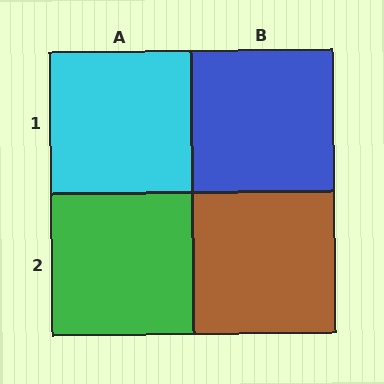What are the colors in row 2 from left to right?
Green, brown.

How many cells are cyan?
1 cell is cyan.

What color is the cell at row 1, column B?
Blue.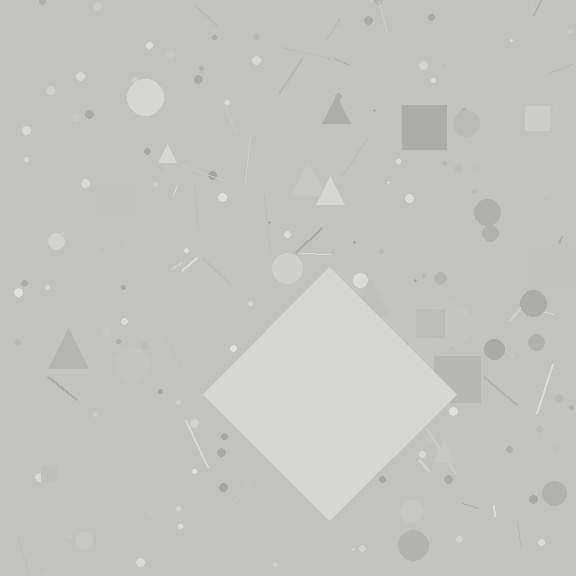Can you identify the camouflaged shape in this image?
The camouflaged shape is a diamond.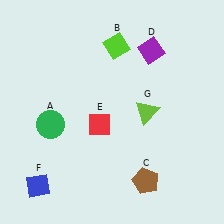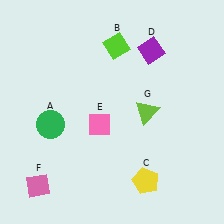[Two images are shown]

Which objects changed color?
C changed from brown to yellow. E changed from red to pink. F changed from blue to pink.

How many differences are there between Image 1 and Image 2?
There are 3 differences between the two images.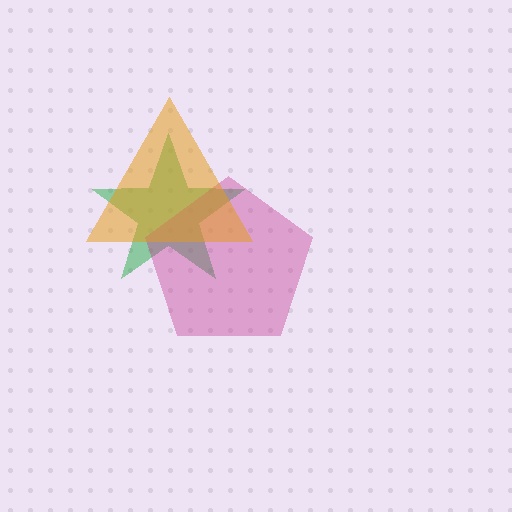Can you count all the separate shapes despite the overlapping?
Yes, there are 3 separate shapes.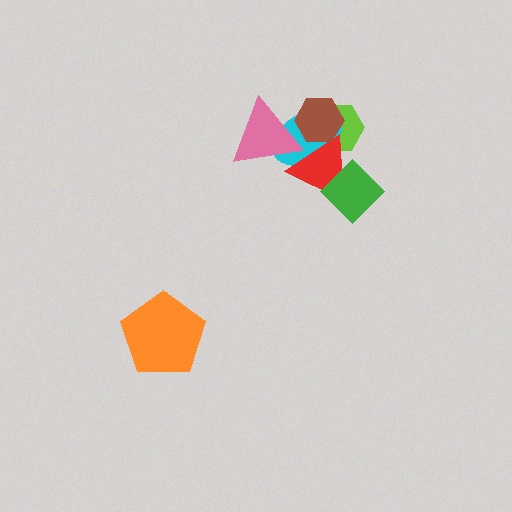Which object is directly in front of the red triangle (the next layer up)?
The brown hexagon is directly in front of the red triangle.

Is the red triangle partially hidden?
Yes, it is partially covered by another shape.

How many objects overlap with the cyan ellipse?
4 objects overlap with the cyan ellipse.